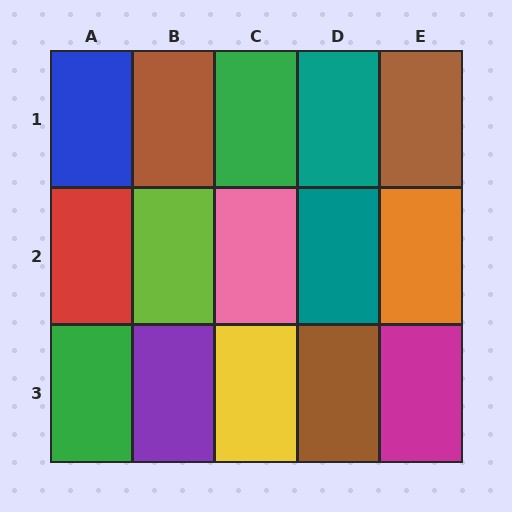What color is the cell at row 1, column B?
Brown.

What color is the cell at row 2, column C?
Pink.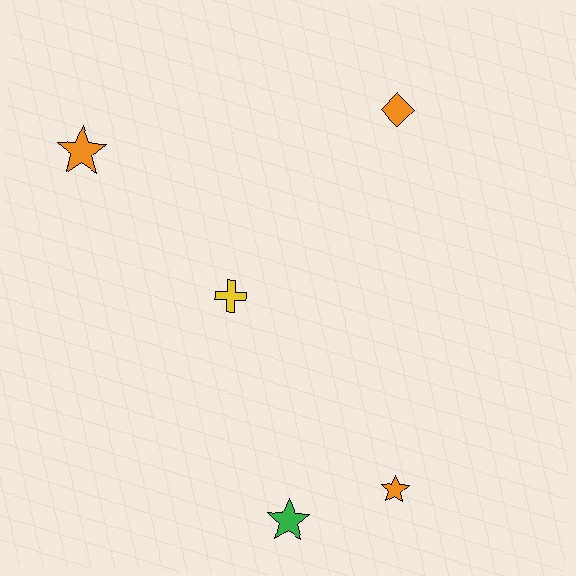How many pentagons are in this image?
There are no pentagons.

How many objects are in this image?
There are 5 objects.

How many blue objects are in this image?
There are no blue objects.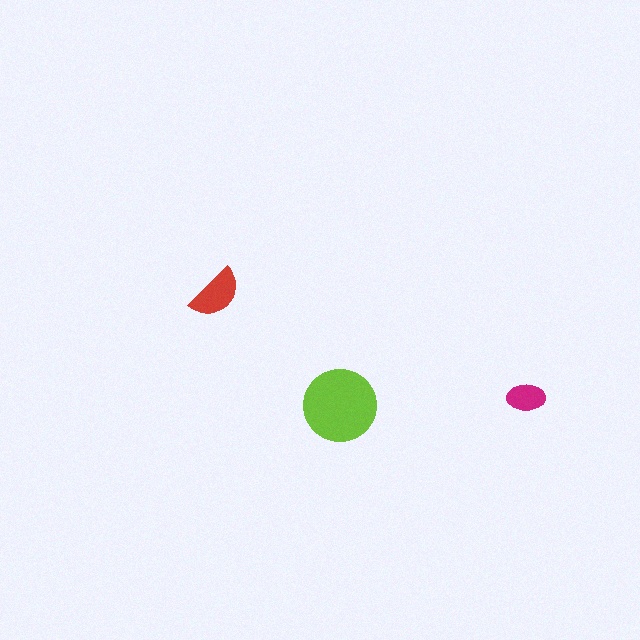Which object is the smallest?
The magenta ellipse.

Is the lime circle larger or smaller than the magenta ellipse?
Larger.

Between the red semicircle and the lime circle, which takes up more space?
The lime circle.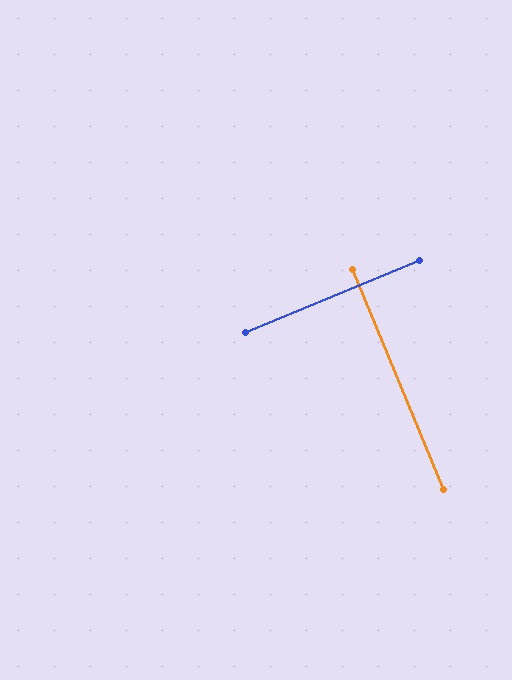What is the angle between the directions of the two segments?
Approximately 90 degrees.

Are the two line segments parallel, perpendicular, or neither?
Perpendicular — they meet at approximately 90°.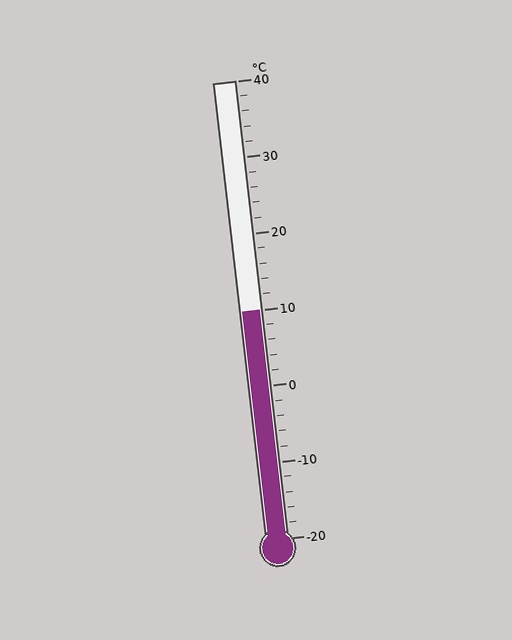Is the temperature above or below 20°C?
The temperature is below 20°C.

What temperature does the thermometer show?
The thermometer shows approximately 10°C.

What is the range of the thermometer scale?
The thermometer scale ranges from -20°C to 40°C.